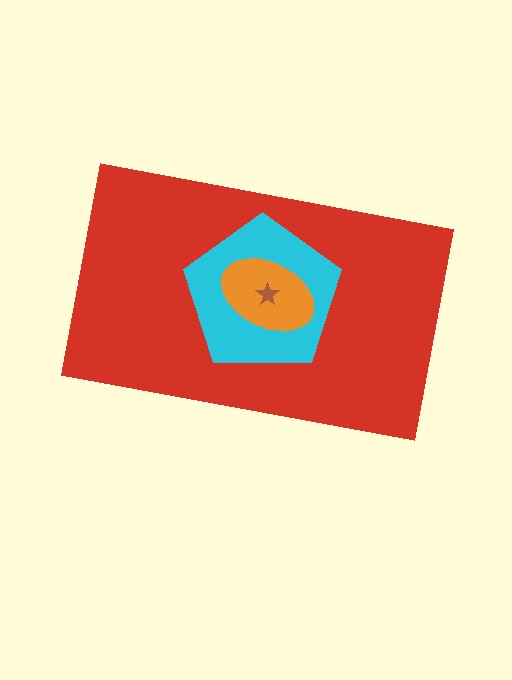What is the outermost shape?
The red rectangle.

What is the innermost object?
The brown star.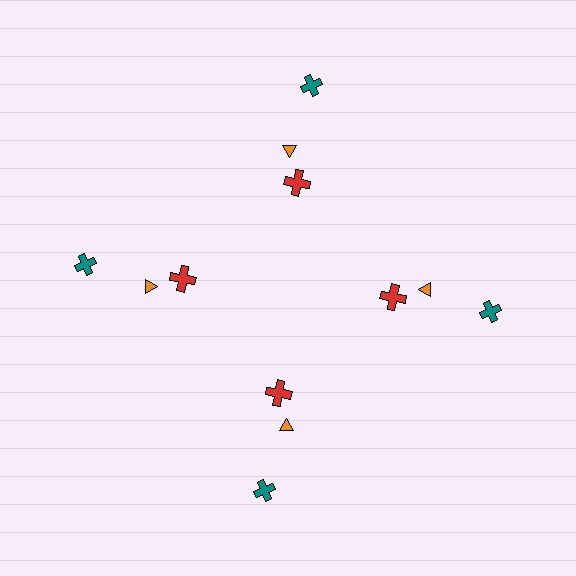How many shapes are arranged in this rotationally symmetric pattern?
There are 12 shapes, arranged in 4 groups of 3.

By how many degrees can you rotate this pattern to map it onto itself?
The pattern maps onto itself every 90 degrees of rotation.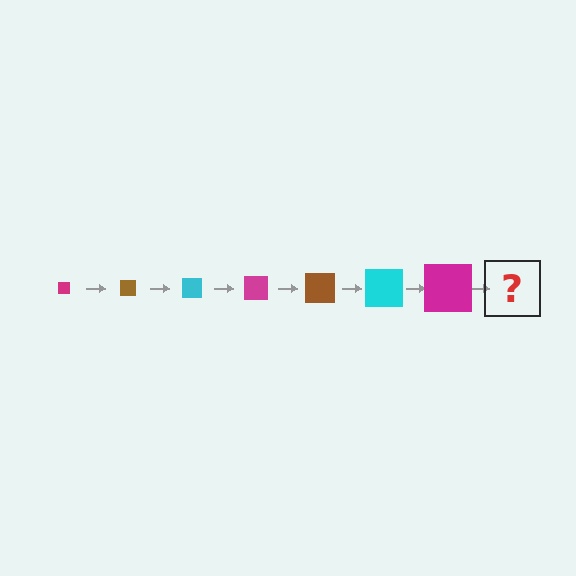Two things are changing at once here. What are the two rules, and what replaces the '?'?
The two rules are that the square grows larger each step and the color cycles through magenta, brown, and cyan. The '?' should be a brown square, larger than the previous one.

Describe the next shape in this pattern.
It should be a brown square, larger than the previous one.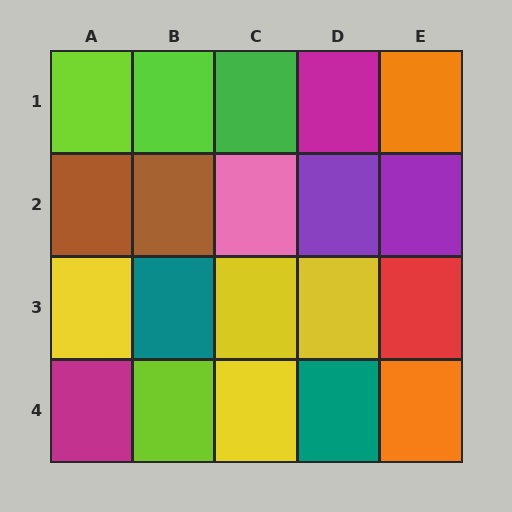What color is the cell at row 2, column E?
Purple.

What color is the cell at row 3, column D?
Yellow.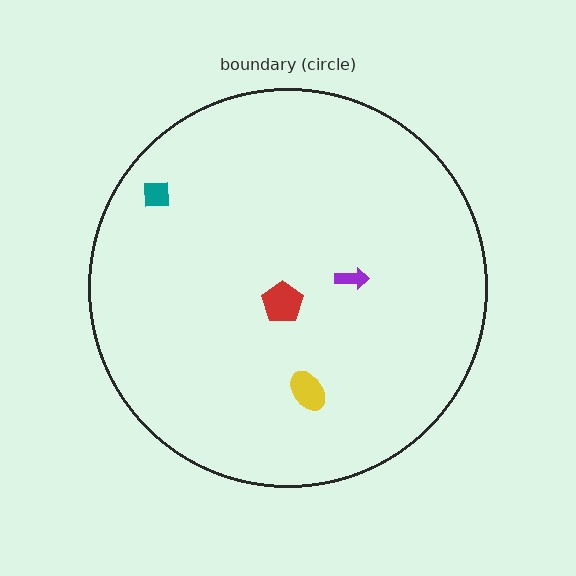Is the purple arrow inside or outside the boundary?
Inside.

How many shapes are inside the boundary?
4 inside, 0 outside.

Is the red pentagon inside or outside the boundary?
Inside.